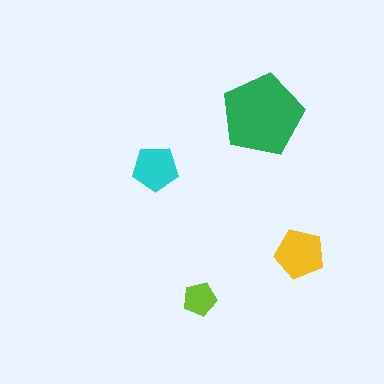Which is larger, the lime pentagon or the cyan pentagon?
The cyan one.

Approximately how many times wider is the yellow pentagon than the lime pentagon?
About 1.5 times wider.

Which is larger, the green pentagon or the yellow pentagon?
The green one.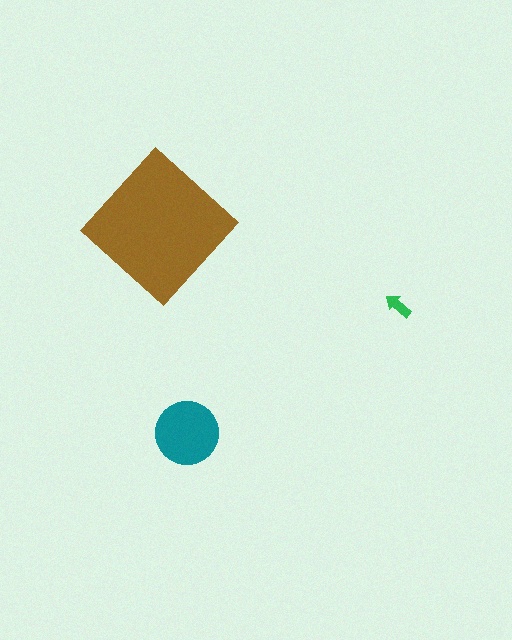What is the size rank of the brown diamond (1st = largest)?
1st.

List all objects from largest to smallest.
The brown diamond, the teal circle, the green arrow.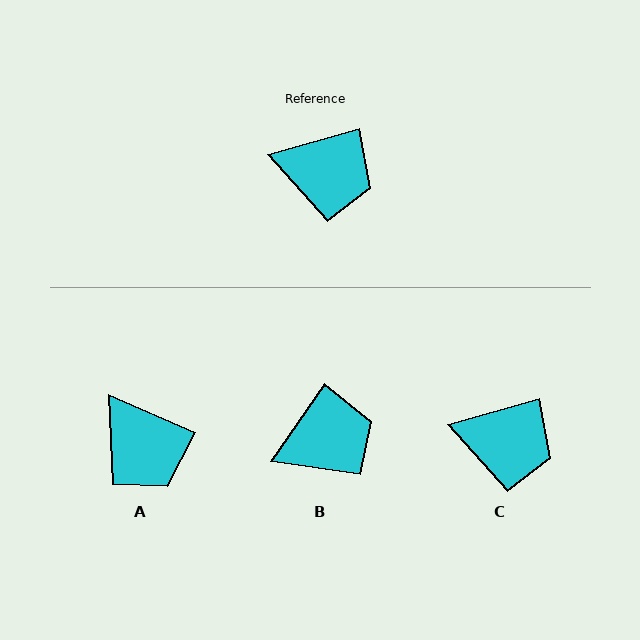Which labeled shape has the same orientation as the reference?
C.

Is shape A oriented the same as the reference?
No, it is off by about 39 degrees.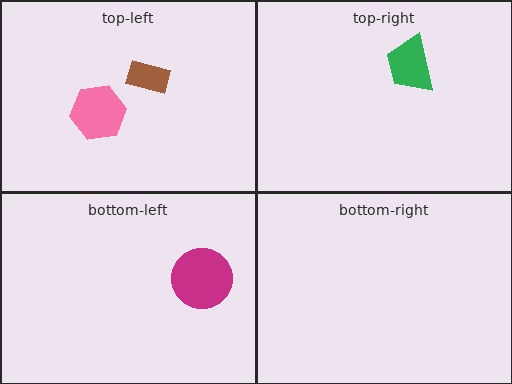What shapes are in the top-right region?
The green trapezoid.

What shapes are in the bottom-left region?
The magenta circle.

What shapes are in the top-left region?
The pink hexagon, the brown rectangle.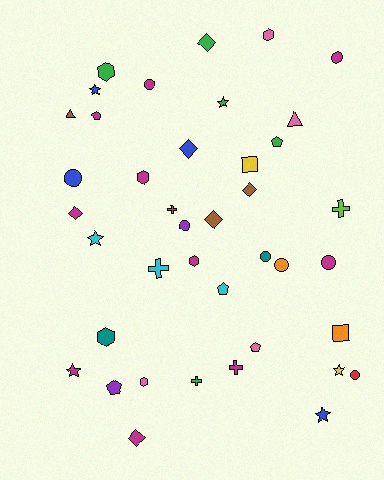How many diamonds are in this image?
There are 6 diamonds.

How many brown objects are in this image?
There are 4 brown objects.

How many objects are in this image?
There are 40 objects.